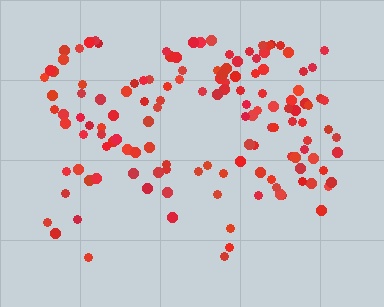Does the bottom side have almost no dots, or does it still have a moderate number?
Still a moderate number, just noticeably fewer than the top.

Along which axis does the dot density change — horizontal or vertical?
Vertical.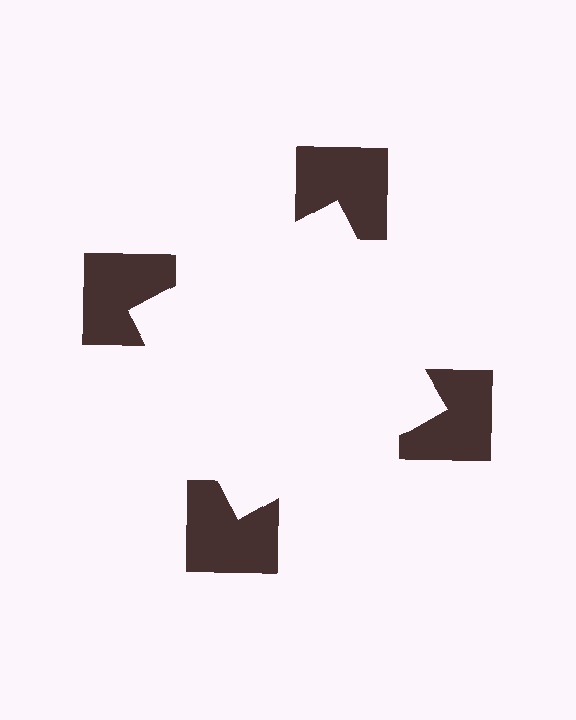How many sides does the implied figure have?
4 sides.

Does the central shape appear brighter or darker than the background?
It typically appears slightly brighter than the background, even though no actual brightness change is drawn.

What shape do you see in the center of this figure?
An illusory square — its edges are inferred from the aligned wedge cuts in the notched squares, not physically drawn.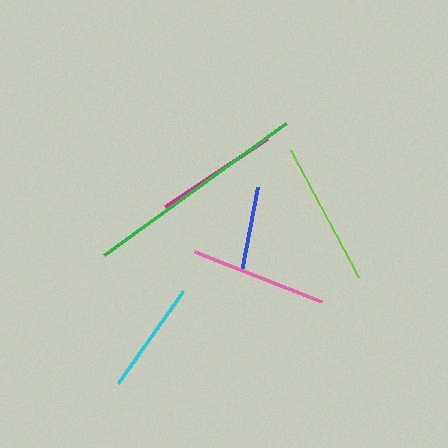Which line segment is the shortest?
The blue line is the shortest at approximately 86 pixels.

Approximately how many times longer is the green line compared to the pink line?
The green line is approximately 1.7 times the length of the pink line.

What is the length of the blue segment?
The blue segment is approximately 86 pixels long.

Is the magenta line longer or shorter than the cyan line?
The magenta line is longer than the cyan line.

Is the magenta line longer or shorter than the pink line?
The pink line is longer than the magenta line.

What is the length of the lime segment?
The lime segment is approximately 144 pixels long.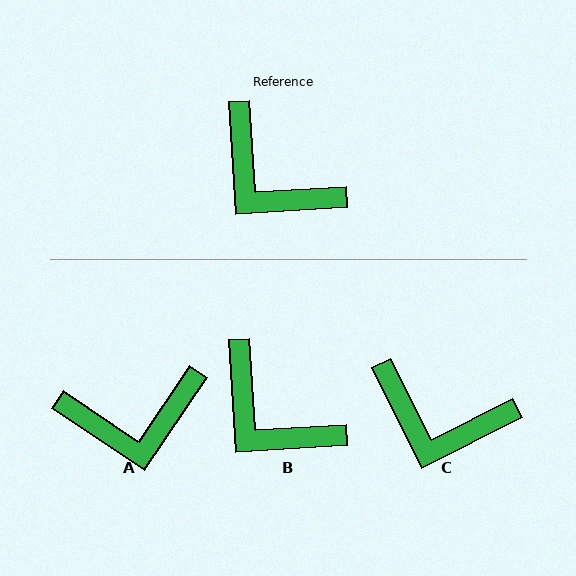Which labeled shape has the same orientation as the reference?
B.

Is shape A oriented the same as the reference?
No, it is off by about 53 degrees.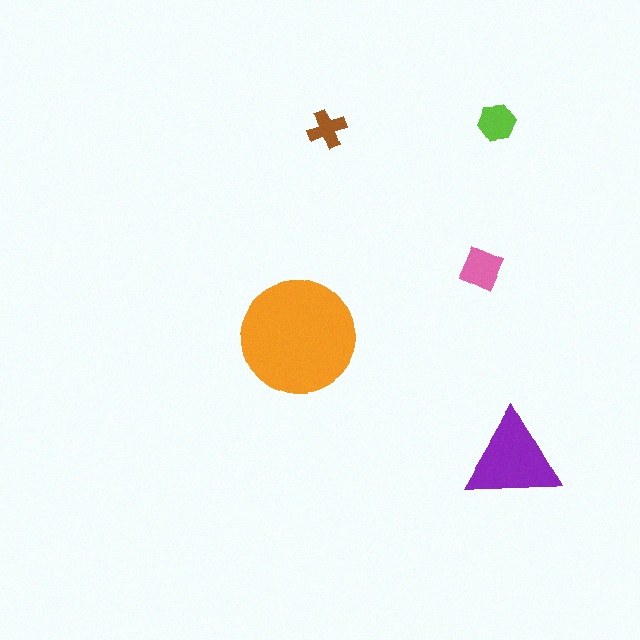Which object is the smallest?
The brown cross.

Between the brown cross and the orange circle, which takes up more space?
The orange circle.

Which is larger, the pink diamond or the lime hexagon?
The pink diamond.